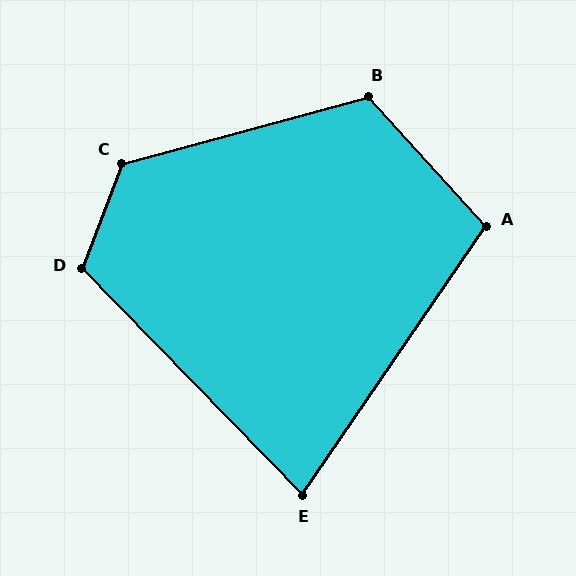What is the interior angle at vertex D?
Approximately 115 degrees (obtuse).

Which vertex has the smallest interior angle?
E, at approximately 79 degrees.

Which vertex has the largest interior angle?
C, at approximately 126 degrees.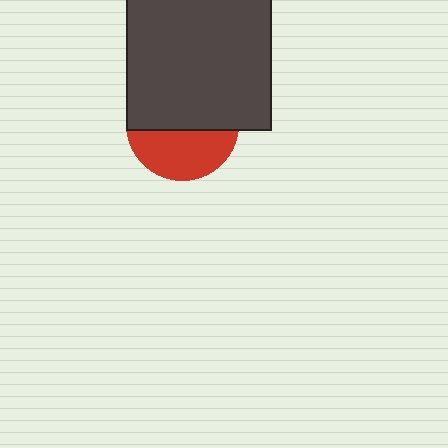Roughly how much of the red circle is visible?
A small part of it is visible (roughly 42%).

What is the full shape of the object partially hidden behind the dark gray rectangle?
The partially hidden object is a red circle.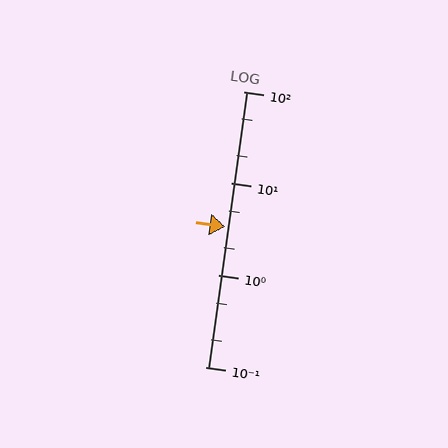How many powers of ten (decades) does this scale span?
The scale spans 3 decades, from 0.1 to 100.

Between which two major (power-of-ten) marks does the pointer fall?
The pointer is between 1 and 10.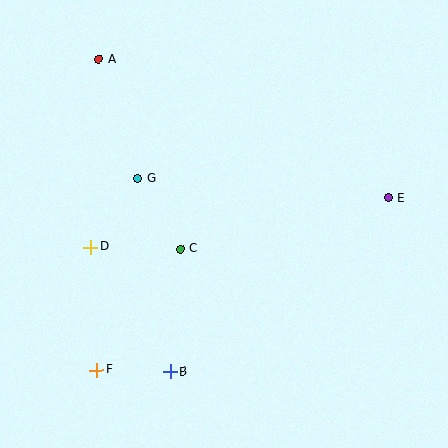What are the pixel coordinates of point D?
Point D is at (91, 247).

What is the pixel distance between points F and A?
The distance between F and A is 311 pixels.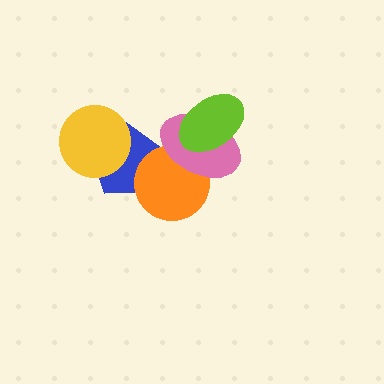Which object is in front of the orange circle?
The pink ellipse is in front of the orange circle.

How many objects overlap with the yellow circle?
1 object overlaps with the yellow circle.